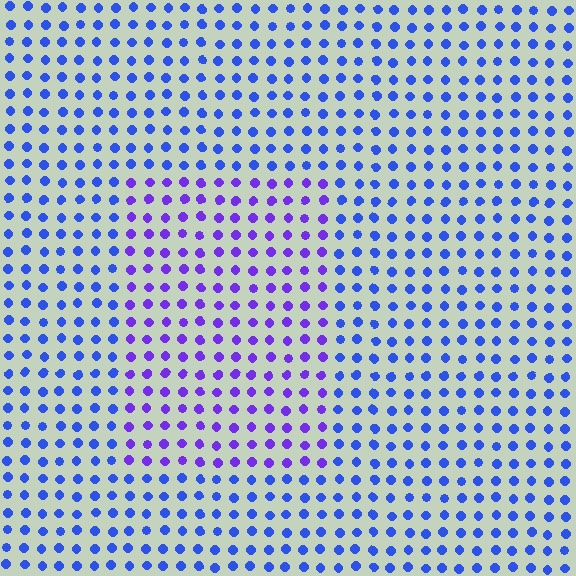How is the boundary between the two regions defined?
The boundary is defined purely by a slight shift in hue (about 35 degrees). Spacing, size, and orientation are identical on both sides.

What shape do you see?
I see a rectangle.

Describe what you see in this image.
The image is filled with small blue elements in a uniform arrangement. A rectangle-shaped region is visible where the elements are tinted to a slightly different hue, forming a subtle color boundary.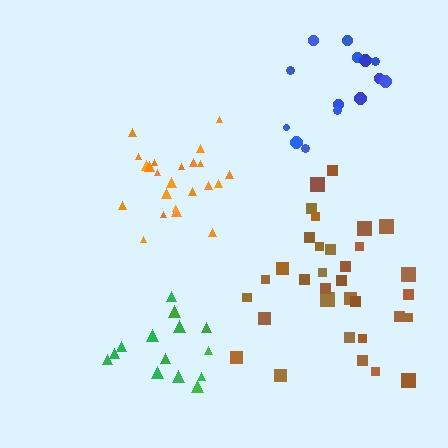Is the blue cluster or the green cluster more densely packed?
Green.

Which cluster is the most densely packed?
Orange.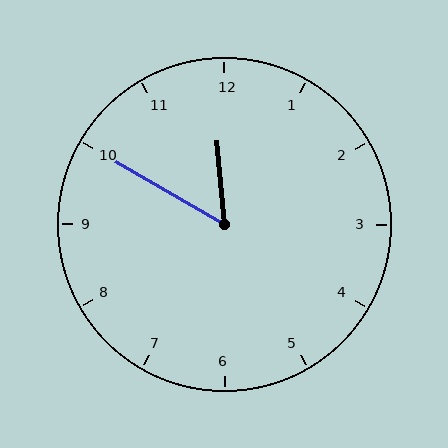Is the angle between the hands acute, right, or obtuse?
It is acute.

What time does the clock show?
11:50.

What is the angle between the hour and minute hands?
Approximately 55 degrees.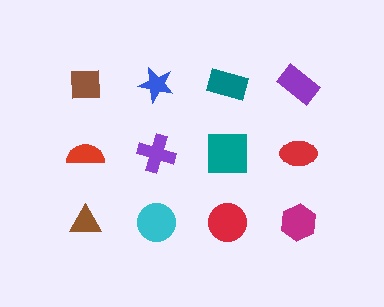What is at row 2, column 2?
A purple cross.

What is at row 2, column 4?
A red ellipse.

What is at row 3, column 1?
A brown triangle.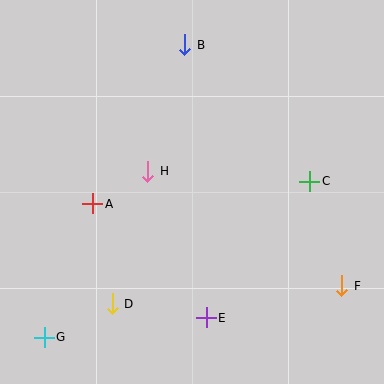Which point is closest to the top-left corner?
Point B is closest to the top-left corner.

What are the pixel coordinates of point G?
Point G is at (44, 337).